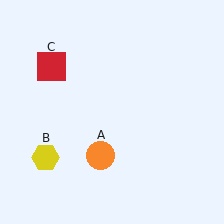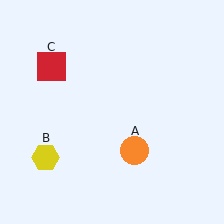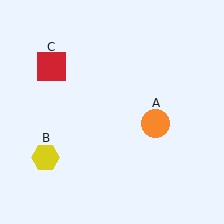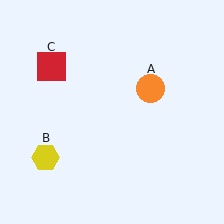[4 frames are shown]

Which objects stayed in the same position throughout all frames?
Yellow hexagon (object B) and red square (object C) remained stationary.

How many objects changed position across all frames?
1 object changed position: orange circle (object A).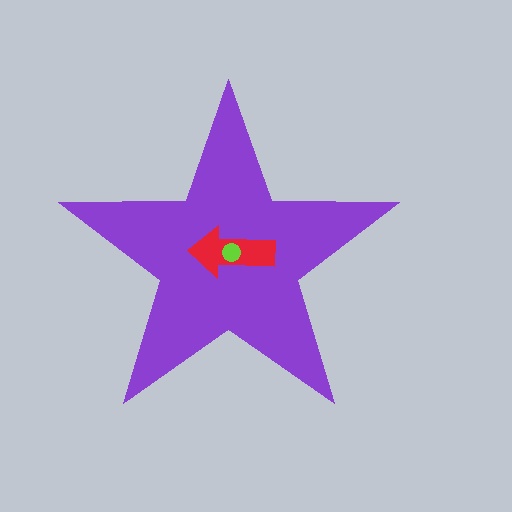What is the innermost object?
The lime circle.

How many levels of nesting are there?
3.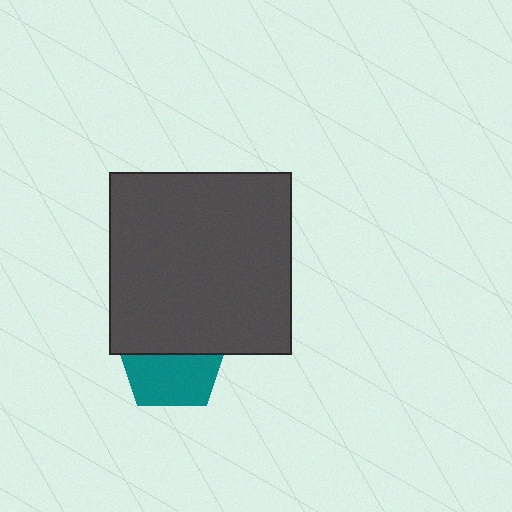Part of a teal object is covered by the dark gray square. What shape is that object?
It is a pentagon.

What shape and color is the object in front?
The object in front is a dark gray square.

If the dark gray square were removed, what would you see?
You would see the complete teal pentagon.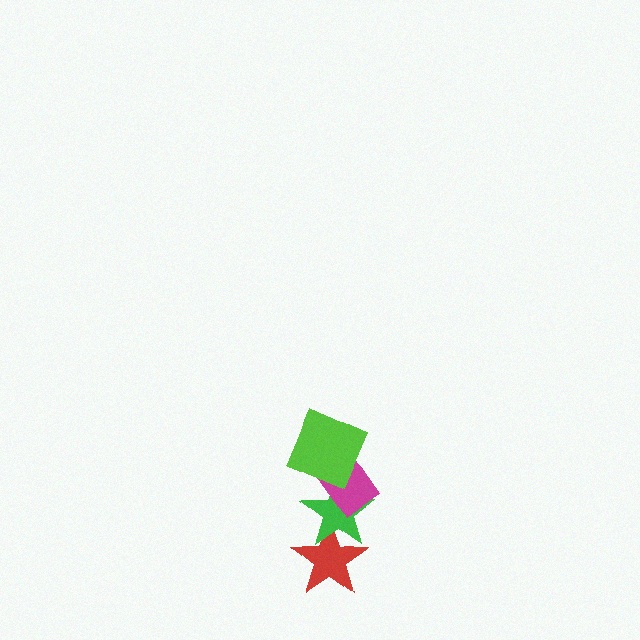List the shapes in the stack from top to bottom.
From top to bottom: the lime square, the magenta rectangle, the green star, the red star.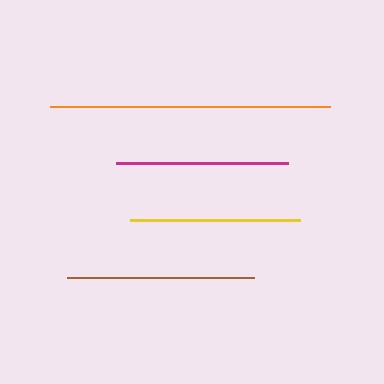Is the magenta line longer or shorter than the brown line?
The brown line is longer than the magenta line.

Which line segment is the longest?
The orange line is the longest at approximately 280 pixels.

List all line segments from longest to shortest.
From longest to shortest: orange, brown, magenta, yellow.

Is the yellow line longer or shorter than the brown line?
The brown line is longer than the yellow line.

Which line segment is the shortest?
The yellow line is the shortest at approximately 171 pixels.